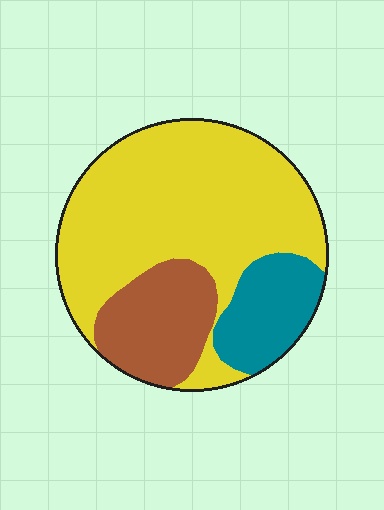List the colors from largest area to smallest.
From largest to smallest: yellow, brown, teal.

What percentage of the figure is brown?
Brown takes up about one fifth (1/5) of the figure.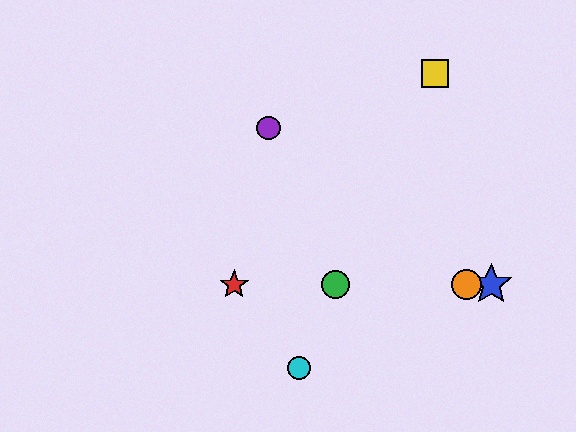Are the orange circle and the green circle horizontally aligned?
Yes, both are at y≈285.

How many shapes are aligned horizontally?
4 shapes (the red star, the blue star, the green circle, the orange circle) are aligned horizontally.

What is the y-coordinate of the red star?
The red star is at y≈285.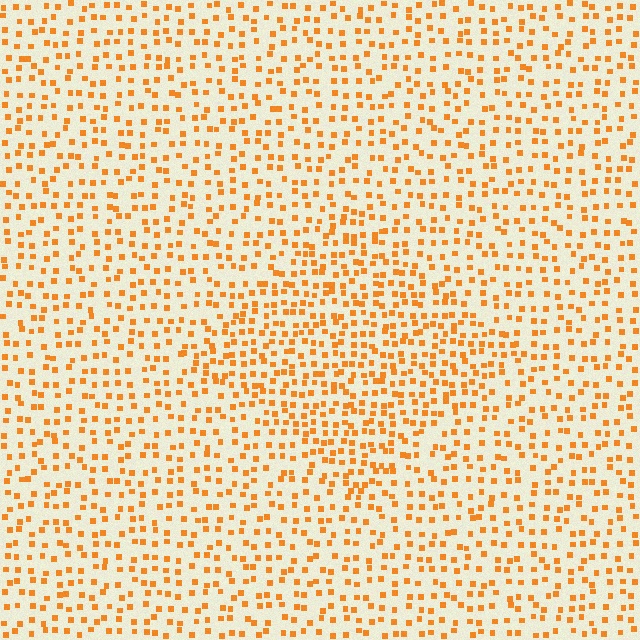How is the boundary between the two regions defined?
The boundary is defined by a change in element density (approximately 1.6x ratio). All elements are the same color, size, and shape.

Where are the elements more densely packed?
The elements are more densely packed inside the diamond boundary.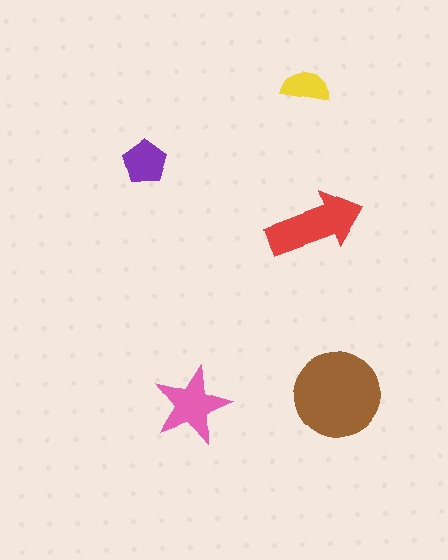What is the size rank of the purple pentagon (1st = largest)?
4th.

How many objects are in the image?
There are 5 objects in the image.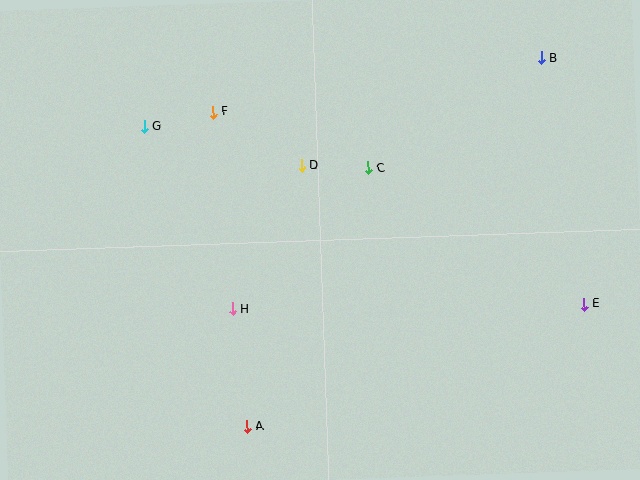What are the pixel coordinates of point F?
Point F is at (213, 112).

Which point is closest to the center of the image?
Point D at (301, 166) is closest to the center.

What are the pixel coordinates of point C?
Point C is at (368, 168).